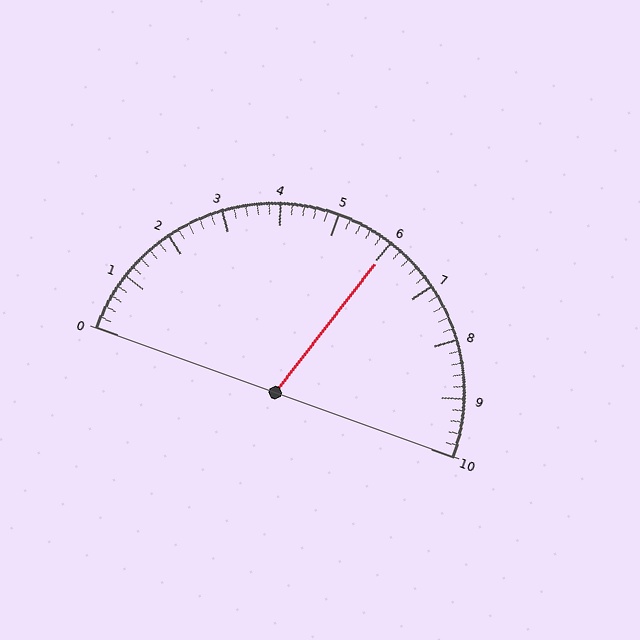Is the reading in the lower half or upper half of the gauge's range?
The reading is in the upper half of the range (0 to 10).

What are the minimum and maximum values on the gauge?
The gauge ranges from 0 to 10.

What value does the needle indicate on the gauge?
The needle indicates approximately 6.0.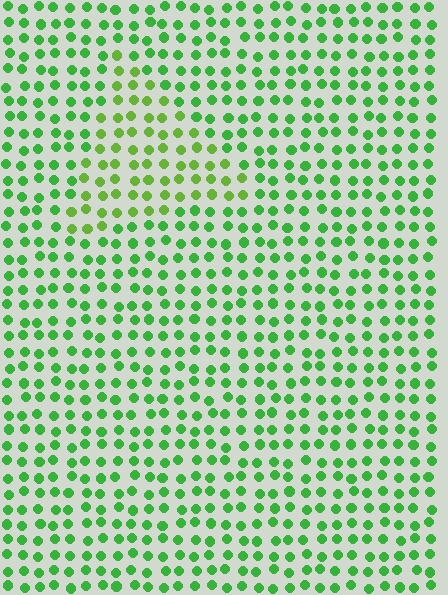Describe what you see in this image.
The image is filled with small green elements in a uniform arrangement. A triangle-shaped region is visible where the elements are tinted to a slightly different hue, forming a subtle color boundary.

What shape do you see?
I see a triangle.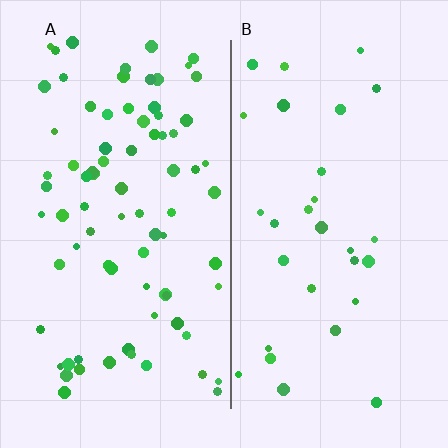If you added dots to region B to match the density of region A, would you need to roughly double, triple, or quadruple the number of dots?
Approximately triple.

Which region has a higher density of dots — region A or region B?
A (the left).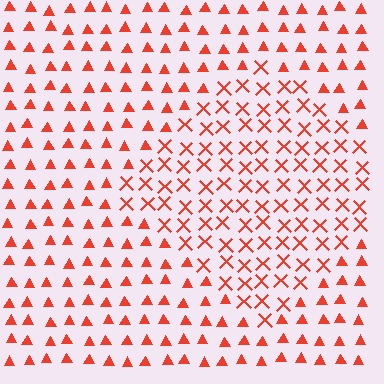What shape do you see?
I see a diamond.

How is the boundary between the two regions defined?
The boundary is defined by a change in element shape: X marks inside vs. triangles outside. All elements share the same color and spacing.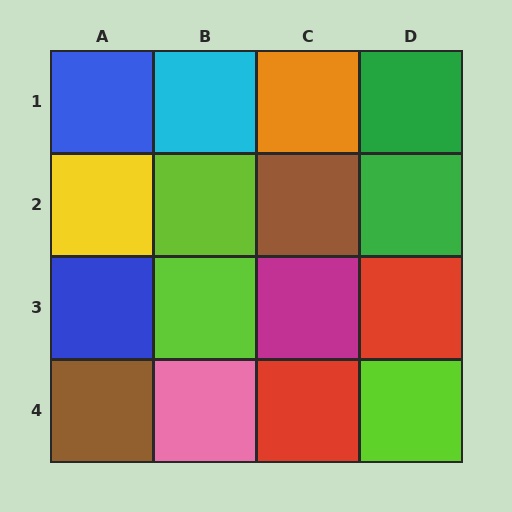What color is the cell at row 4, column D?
Lime.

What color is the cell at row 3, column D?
Red.